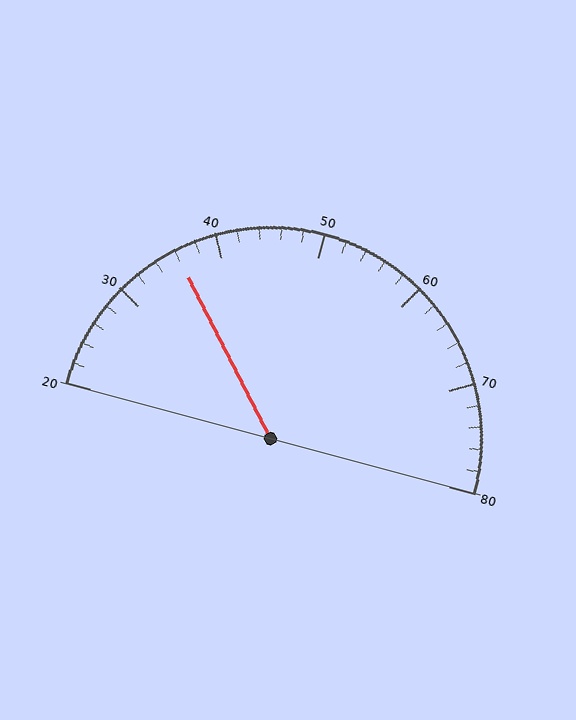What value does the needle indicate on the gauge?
The needle indicates approximately 36.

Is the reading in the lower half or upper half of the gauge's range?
The reading is in the lower half of the range (20 to 80).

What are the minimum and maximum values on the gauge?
The gauge ranges from 20 to 80.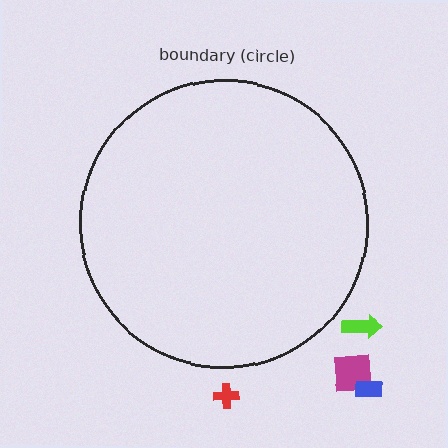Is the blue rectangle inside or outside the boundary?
Outside.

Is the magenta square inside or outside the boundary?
Outside.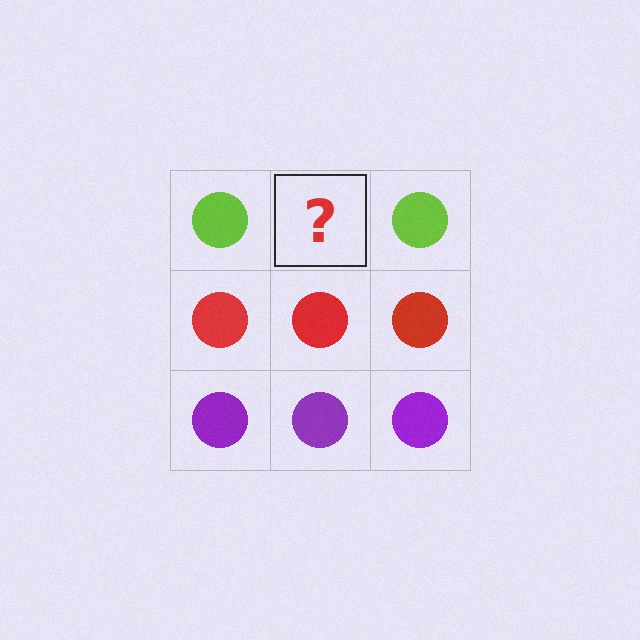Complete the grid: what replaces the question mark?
The question mark should be replaced with a lime circle.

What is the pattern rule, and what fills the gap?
The rule is that each row has a consistent color. The gap should be filled with a lime circle.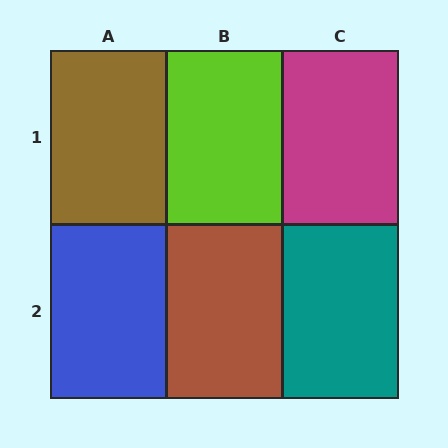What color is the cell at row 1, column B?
Lime.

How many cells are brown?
2 cells are brown.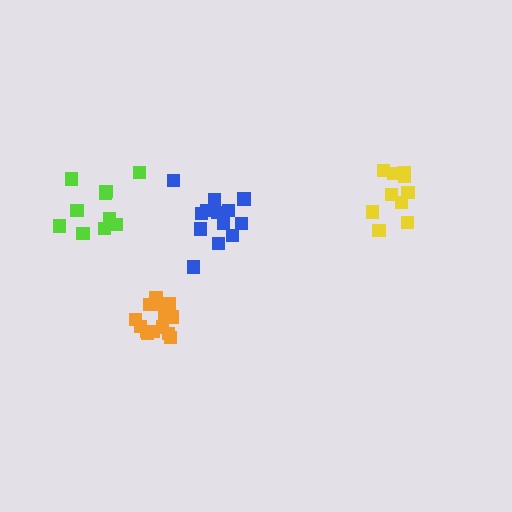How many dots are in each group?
Group 1: 10 dots, Group 2: 10 dots, Group 3: 14 dots, Group 4: 14 dots (48 total).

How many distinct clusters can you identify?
There are 4 distinct clusters.